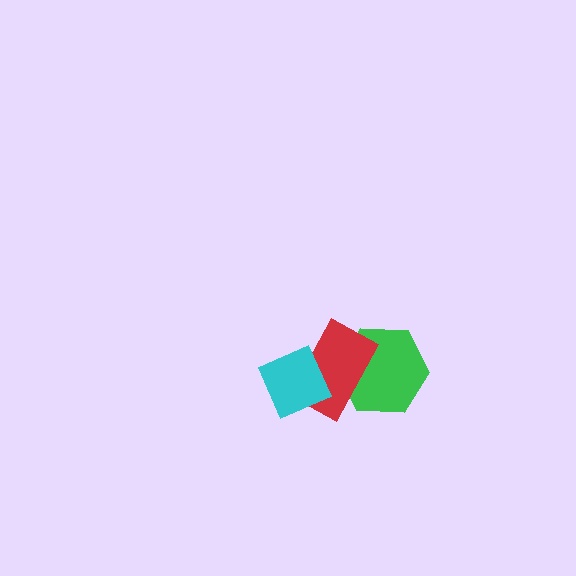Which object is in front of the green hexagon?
The red rectangle is in front of the green hexagon.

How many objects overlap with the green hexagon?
1 object overlaps with the green hexagon.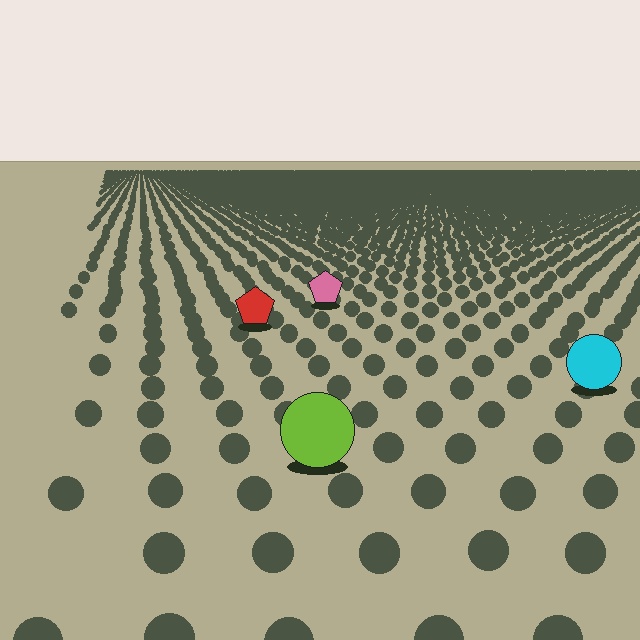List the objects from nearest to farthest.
From nearest to farthest: the lime circle, the cyan circle, the red pentagon, the pink pentagon.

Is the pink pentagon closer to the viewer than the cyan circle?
No. The cyan circle is closer — you can tell from the texture gradient: the ground texture is coarser near it.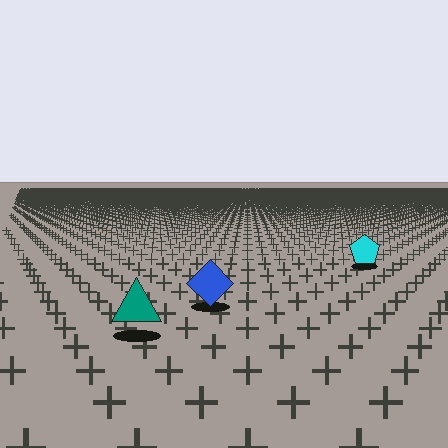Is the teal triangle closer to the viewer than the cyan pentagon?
Yes. The teal triangle is closer — you can tell from the texture gradient: the ground texture is coarser near it.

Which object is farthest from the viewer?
The cyan pentagon is farthest from the viewer. It appears smaller and the ground texture around it is denser.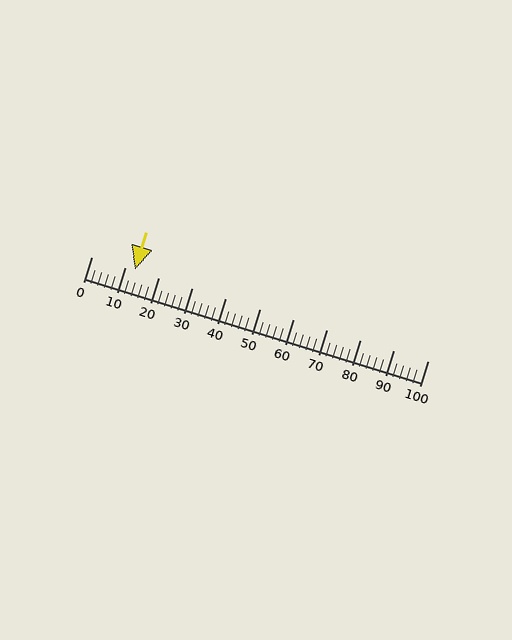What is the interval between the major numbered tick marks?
The major tick marks are spaced 10 units apart.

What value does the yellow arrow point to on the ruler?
The yellow arrow points to approximately 13.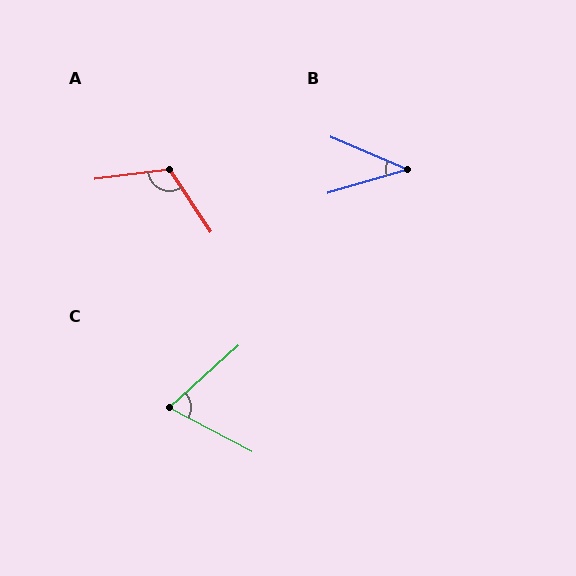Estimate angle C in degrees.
Approximately 70 degrees.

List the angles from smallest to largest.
B (40°), C (70°), A (116°).